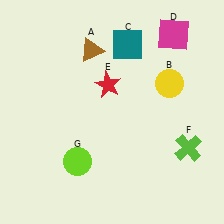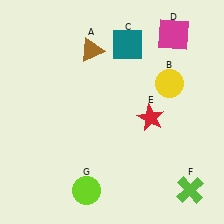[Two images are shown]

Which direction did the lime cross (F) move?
The lime cross (F) moved down.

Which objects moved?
The objects that moved are: the red star (E), the lime cross (F), the lime circle (G).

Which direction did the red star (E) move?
The red star (E) moved right.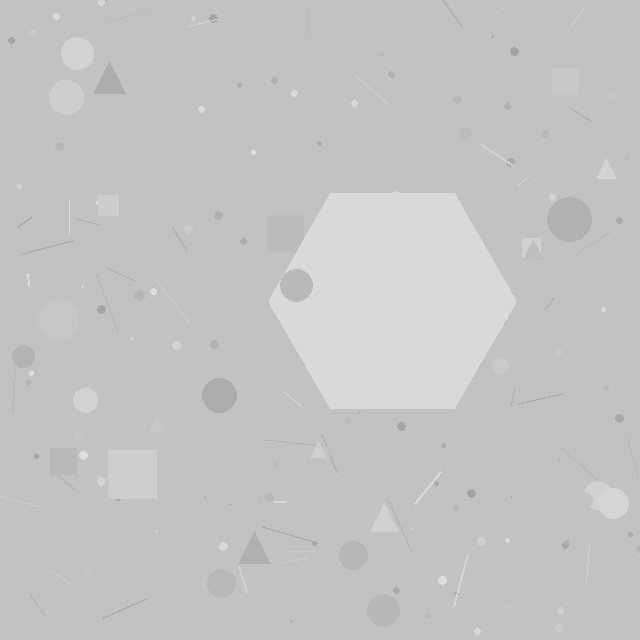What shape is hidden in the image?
A hexagon is hidden in the image.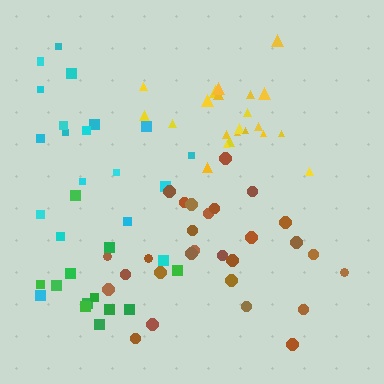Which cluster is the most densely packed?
Yellow.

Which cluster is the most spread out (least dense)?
Cyan.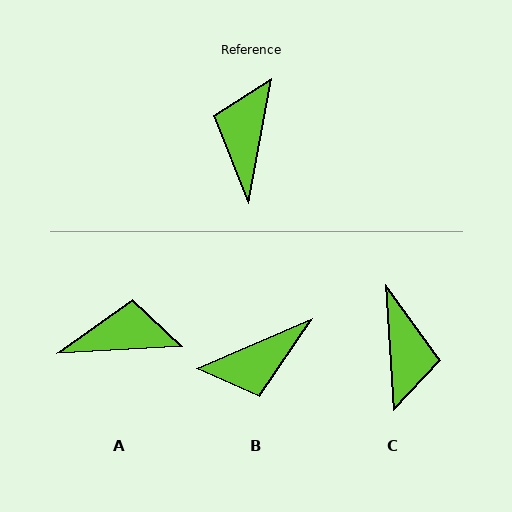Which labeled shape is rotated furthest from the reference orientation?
C, about 166 degrees away.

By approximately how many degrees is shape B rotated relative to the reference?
Approximately 124 degrees counter-clockwise.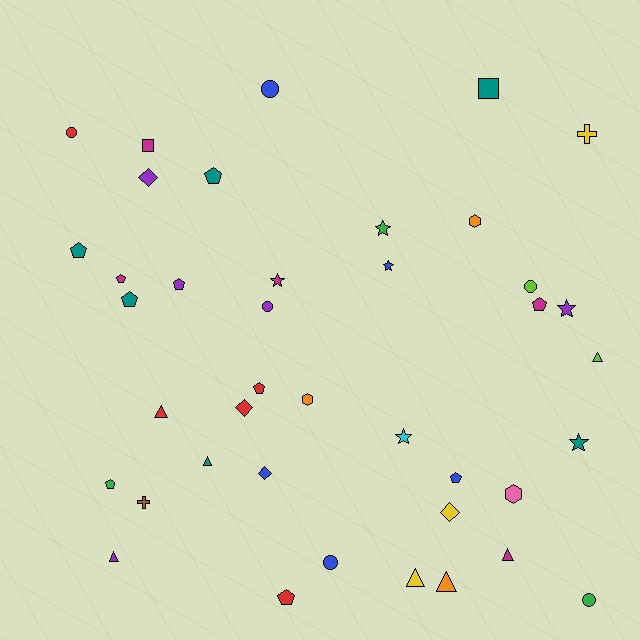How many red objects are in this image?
There are 5 red objects.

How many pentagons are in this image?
There are 10 pentagons.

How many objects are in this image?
There are 40 objects.